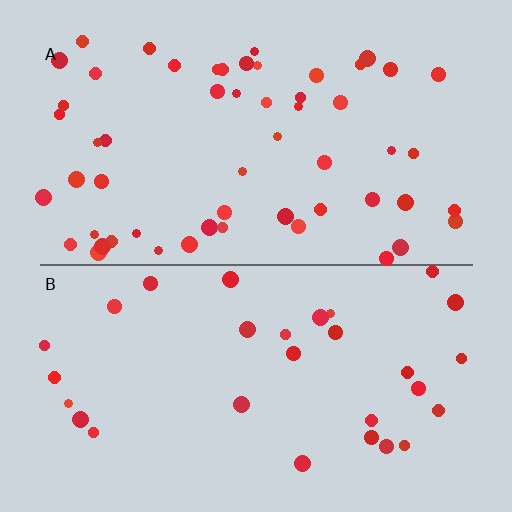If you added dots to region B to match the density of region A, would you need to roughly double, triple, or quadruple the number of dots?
Approximately double.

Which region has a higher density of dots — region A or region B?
A (the top).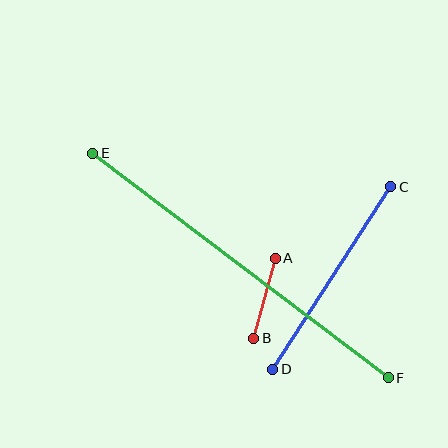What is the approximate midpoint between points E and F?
The midpoint is at approximately (241, 265) pixels.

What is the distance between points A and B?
The distance is approximately 83 pixels.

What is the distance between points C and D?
The distance is approximately 217 pixels.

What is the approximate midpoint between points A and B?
The midpoint is at approximately (264, 298) pixels.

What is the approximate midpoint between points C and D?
The midpoint is at approximately (332, 278) pixels.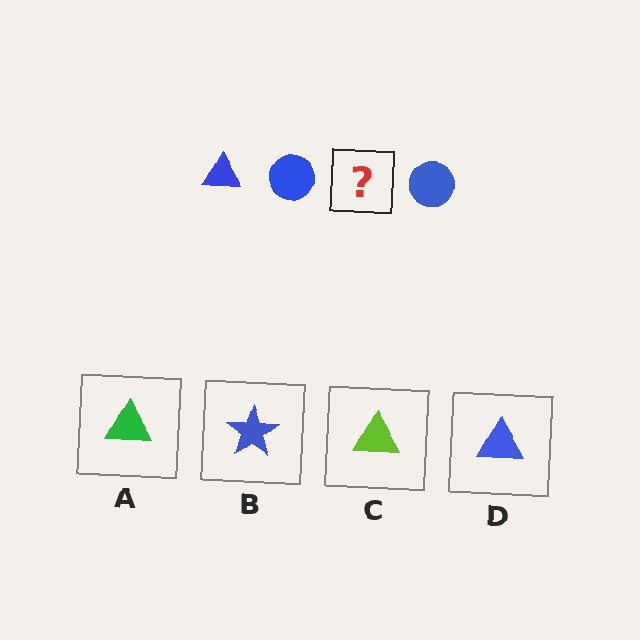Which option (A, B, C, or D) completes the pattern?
D.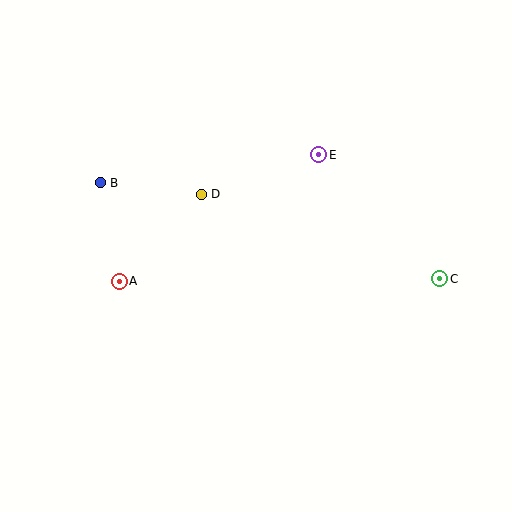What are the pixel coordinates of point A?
Point A is at (119, 281).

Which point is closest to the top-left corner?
Point B is closest to the top-left corner.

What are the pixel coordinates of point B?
Point B is at (100, 183).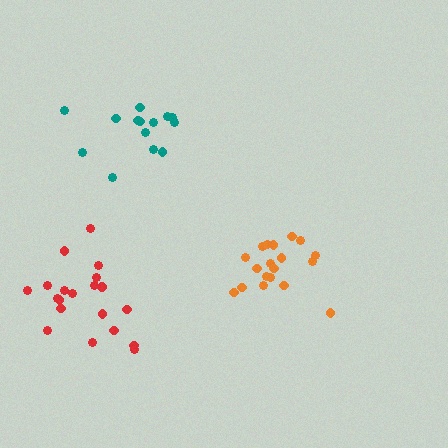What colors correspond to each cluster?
The clusters are colored: orange, teal, red.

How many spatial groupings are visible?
There are 3 spatial groupings.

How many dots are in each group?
Group 1: 19 dots, Group 2: 14 dots, Group 3: 20 dots (53 total).